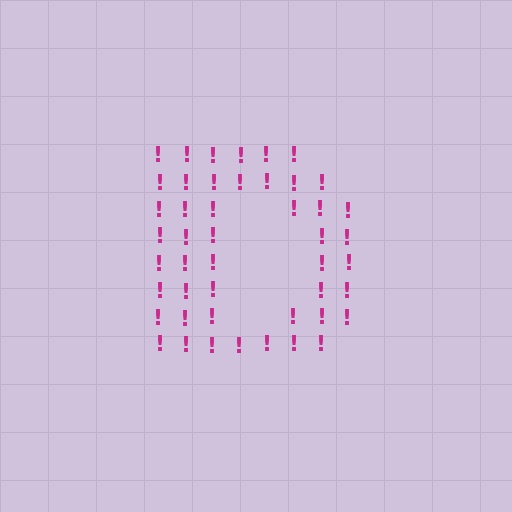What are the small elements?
The small elements are exclamation marks.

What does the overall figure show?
The overall figure shows the letter D.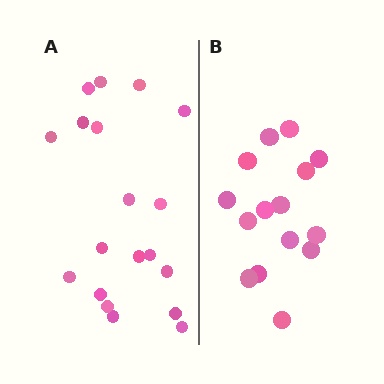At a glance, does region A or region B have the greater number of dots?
Region A (the left region) has more dots.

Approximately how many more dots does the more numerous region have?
Region A has about 4 more dots than region B.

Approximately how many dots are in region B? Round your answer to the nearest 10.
About 20 dots. (The exact count is 15, which rounds to 20.)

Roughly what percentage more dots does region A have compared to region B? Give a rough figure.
About 25% more.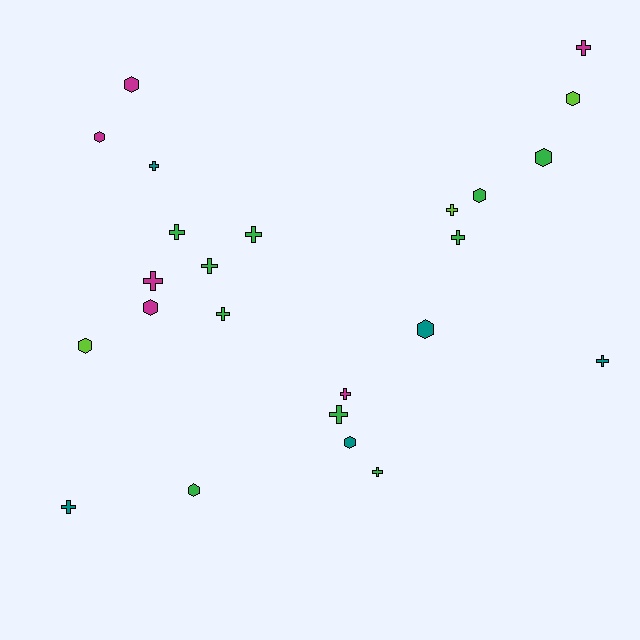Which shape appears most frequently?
Cross, with 14 objects.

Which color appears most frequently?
Green, with 10 objects.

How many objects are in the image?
There are 24 objects.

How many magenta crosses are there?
There are 3 magenta crosses.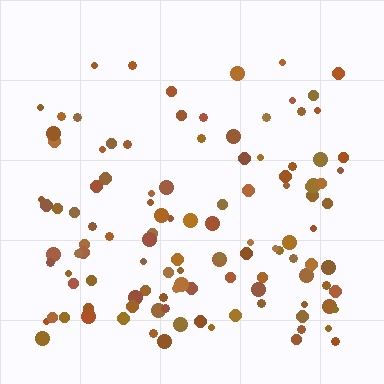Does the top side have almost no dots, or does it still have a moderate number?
Still a moderate number, just noticeably fewer than the bottom.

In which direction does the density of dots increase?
From top to bottom, with the bottom side densest.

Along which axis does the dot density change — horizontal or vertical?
Vertical.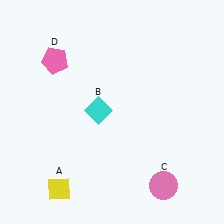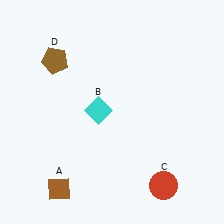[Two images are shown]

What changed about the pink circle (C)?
In Image 1, C is pink. In Image 2, it changed to red.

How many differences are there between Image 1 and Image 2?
There are 3 differences between the two images.